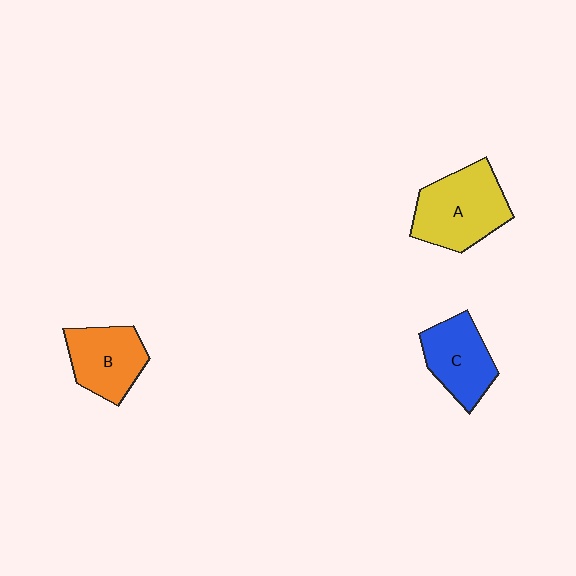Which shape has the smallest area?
Shape B (orange).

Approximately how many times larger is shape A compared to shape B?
Approximately 1.3 times.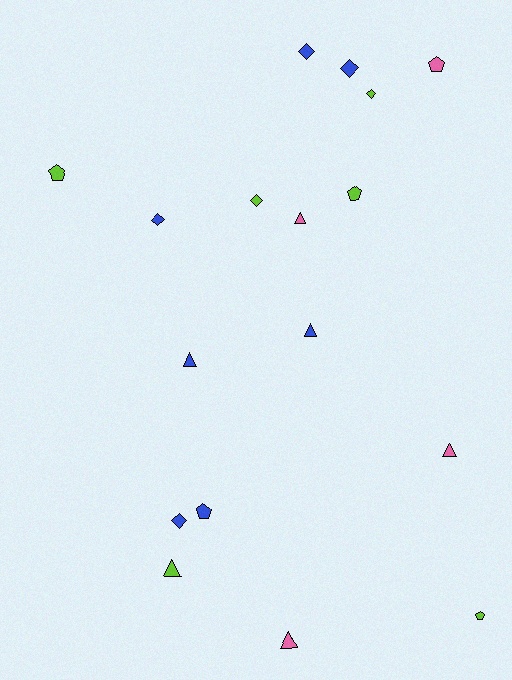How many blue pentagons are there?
There is 1 blue pentagon.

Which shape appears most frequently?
Triangle, with 6 objects.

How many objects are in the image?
There are 17 objects.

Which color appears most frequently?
Blue, with 7 objects.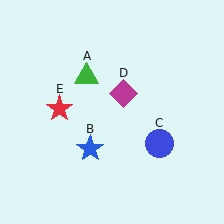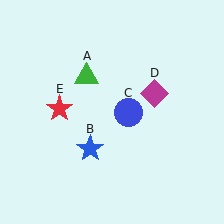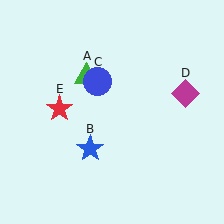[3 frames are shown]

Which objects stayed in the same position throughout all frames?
Green triangle (object A) and blue star (object B) and red star (object E) remained stationary.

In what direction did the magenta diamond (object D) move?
The magenta diamond (object D) moved right.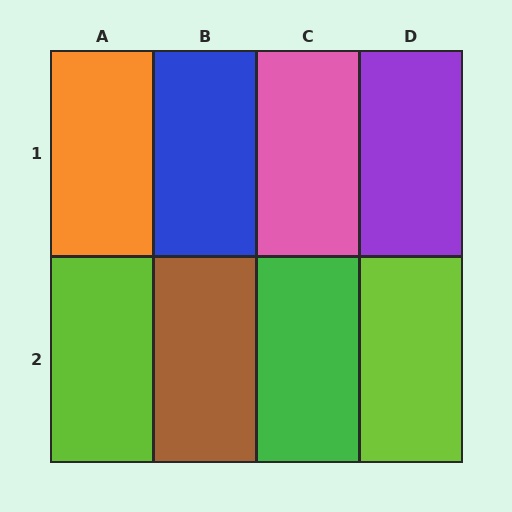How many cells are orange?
1 cell is orange.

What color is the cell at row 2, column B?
Brown.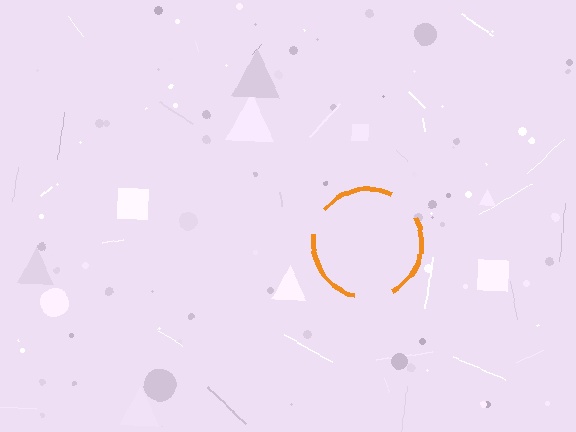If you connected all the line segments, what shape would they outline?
They would outline a circle.